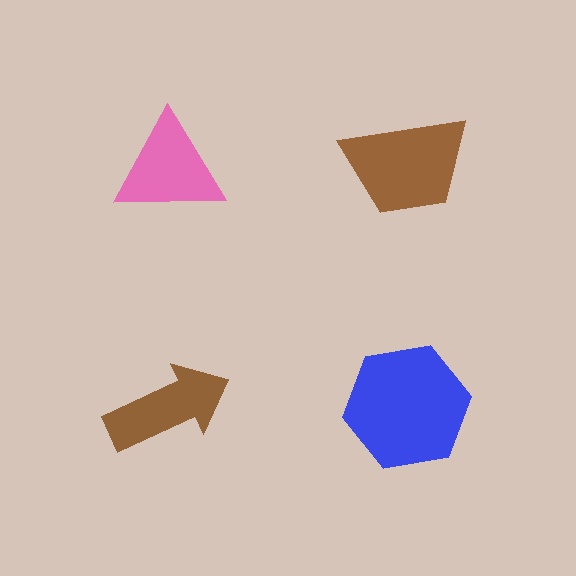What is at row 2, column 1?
A brown arrow.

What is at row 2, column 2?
A blue hexagon.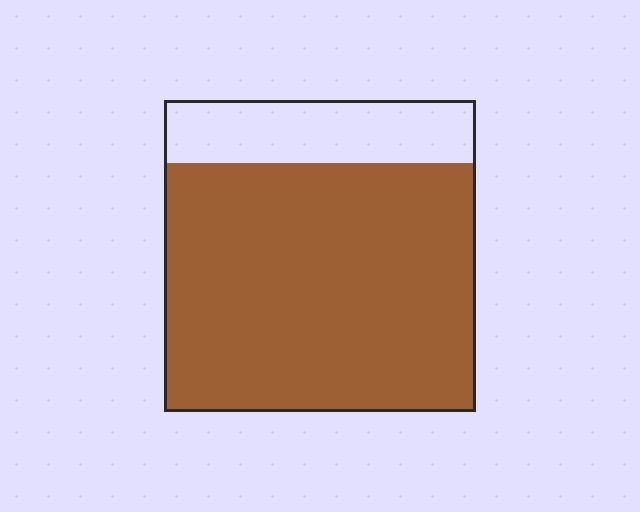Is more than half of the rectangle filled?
Yes.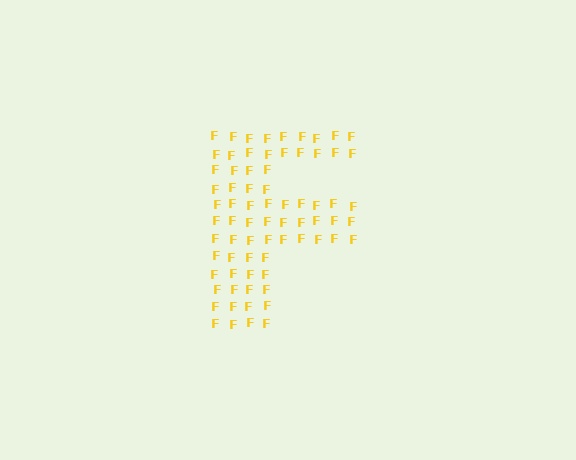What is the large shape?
The large shape is the letter F.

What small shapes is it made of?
It is made of small letter F's.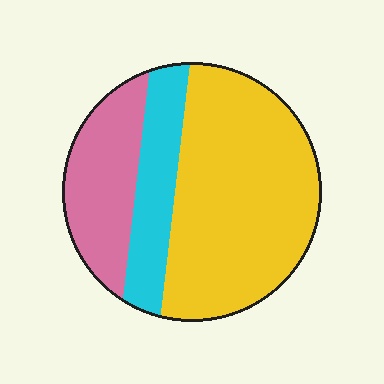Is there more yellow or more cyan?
Yellow.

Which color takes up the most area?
Yellow, at roughly 60%.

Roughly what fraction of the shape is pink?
Pink covers roughly 25% of the shape.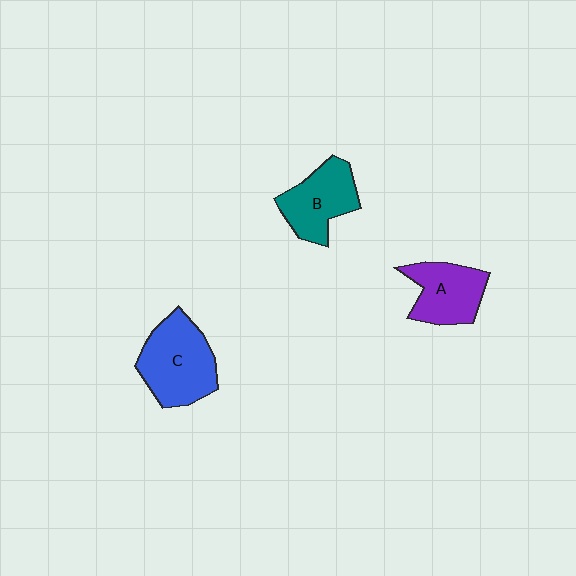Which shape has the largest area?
Shape C (blue).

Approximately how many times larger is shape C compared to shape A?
Approximately 1.3 times.